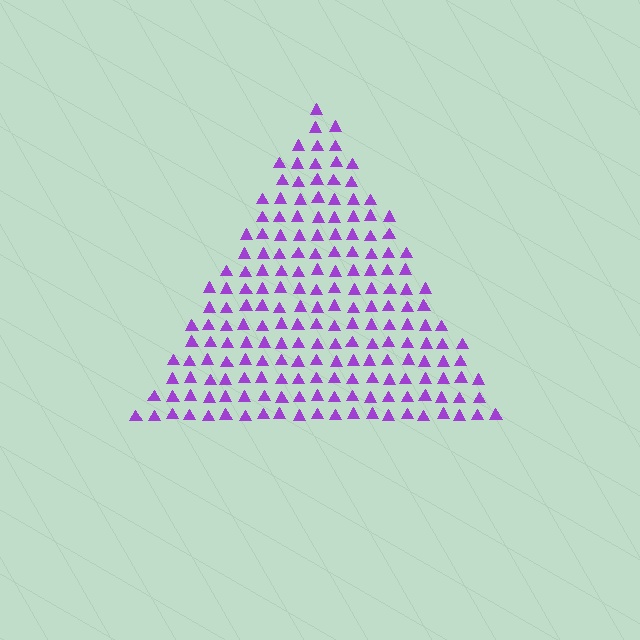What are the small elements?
The small elements are triangles.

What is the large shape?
The large shape is a triangle.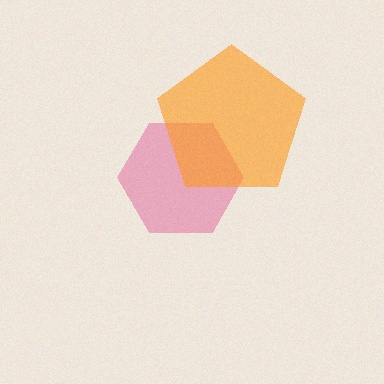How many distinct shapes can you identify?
There are 2 distinct shapes: a pink hexagon, an orange pentagon.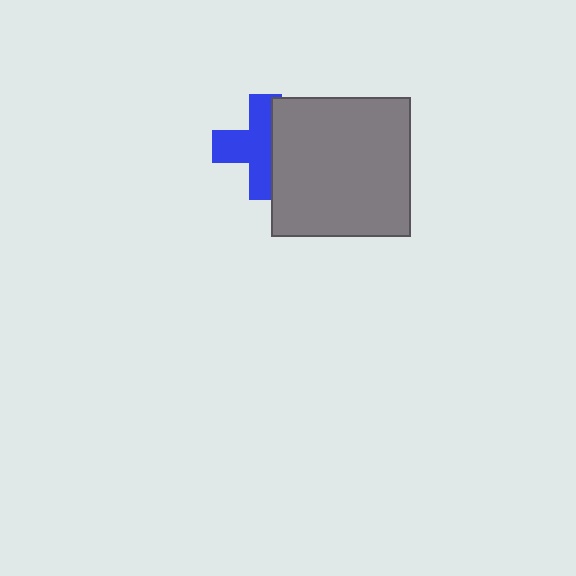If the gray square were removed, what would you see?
You would see the complete blue cross.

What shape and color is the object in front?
The object in front is a gray square.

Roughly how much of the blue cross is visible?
About half of it is visible (roughly 61%).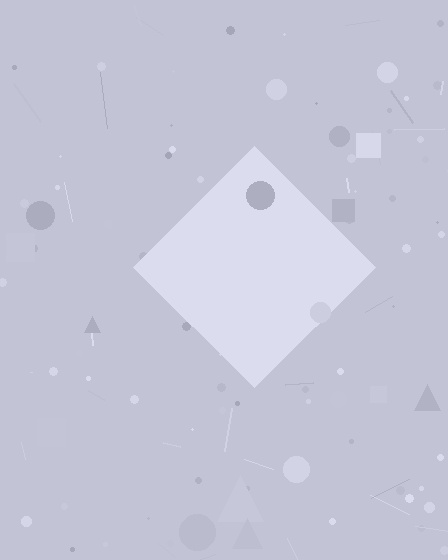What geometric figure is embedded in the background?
A diamond is embedded in the background.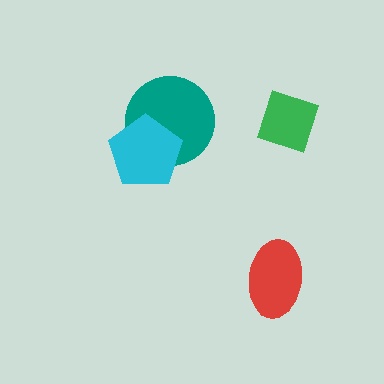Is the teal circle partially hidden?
Yes, it is partially covered by another shape.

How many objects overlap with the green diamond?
0 objects overlap with the green diamond.